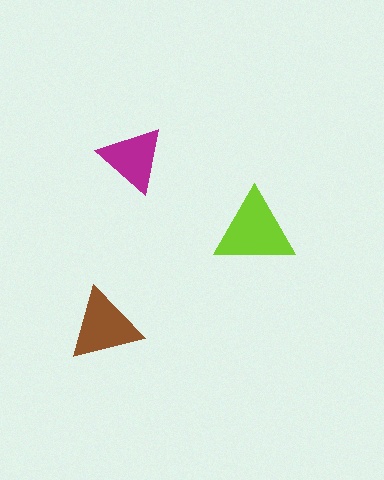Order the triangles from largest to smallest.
the lime one, the brown one, the magenta one.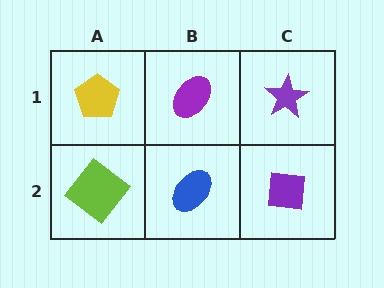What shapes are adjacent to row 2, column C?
A purple star (row 1, column C), a blue ellipse (row 2, column B).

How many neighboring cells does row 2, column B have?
3.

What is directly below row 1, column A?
A lime diamond.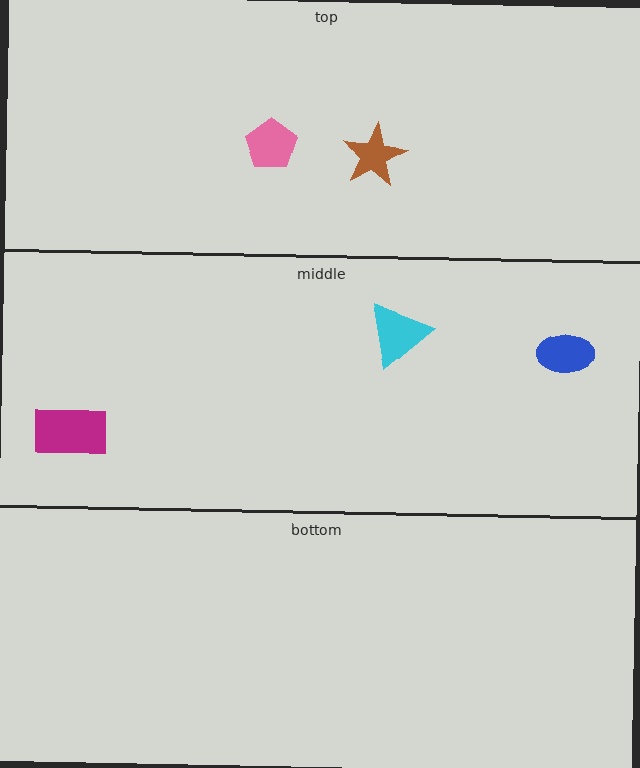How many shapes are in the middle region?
3.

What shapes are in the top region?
The brown star, the pink pentagon.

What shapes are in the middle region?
The blue ellipse, the magenta rectangle, the cyan triangle.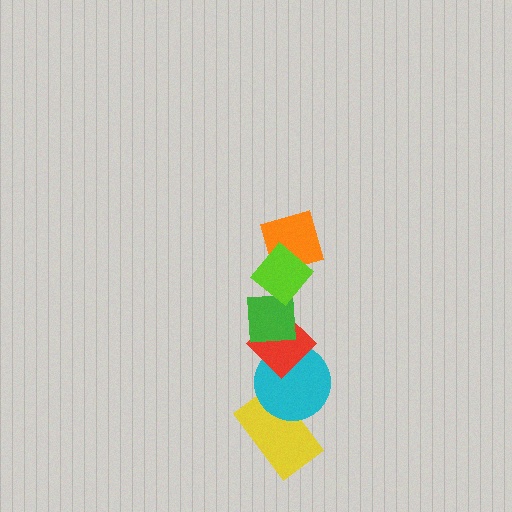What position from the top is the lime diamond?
The lime diamond is 1st from the top.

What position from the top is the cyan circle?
The cyan circle is 5th from the top.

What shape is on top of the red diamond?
The green square is on top of the red diamond.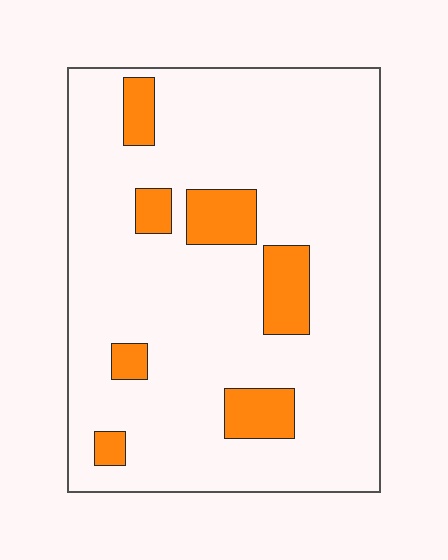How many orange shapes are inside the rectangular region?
7.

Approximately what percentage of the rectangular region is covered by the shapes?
Approximately 15%.